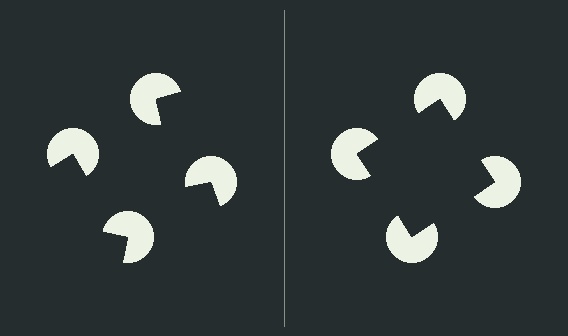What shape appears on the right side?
An illusory square.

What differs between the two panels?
The pac-man discs are positioned identically on both sides; only the wedge orientations differ. On the right they align to a square; on the left they are misaligned.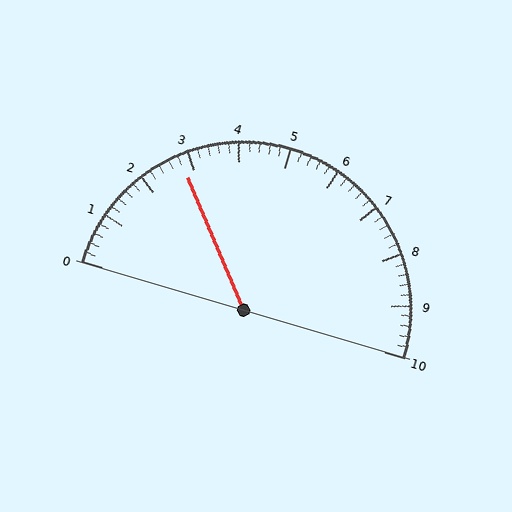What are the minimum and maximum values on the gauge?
The gauge ranges from 0 to 10.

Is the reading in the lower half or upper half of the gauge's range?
The reading is in the lower half of the range (0 to 10).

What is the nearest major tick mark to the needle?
The nearest major tick mark is 3.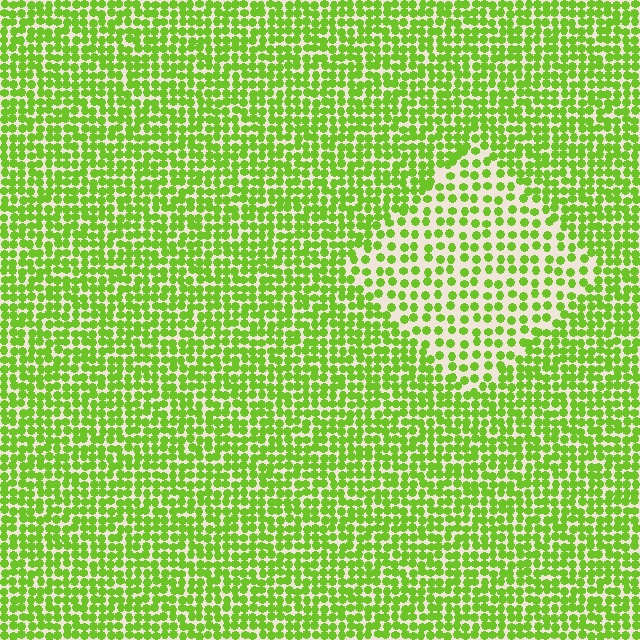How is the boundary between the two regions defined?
The boundary is defined by a change in element density (approximately 1.8x ratio). All elements are the same color, size, and shape.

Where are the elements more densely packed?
The elements are more densely packed outside the diamond boundary.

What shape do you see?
I see a diamond.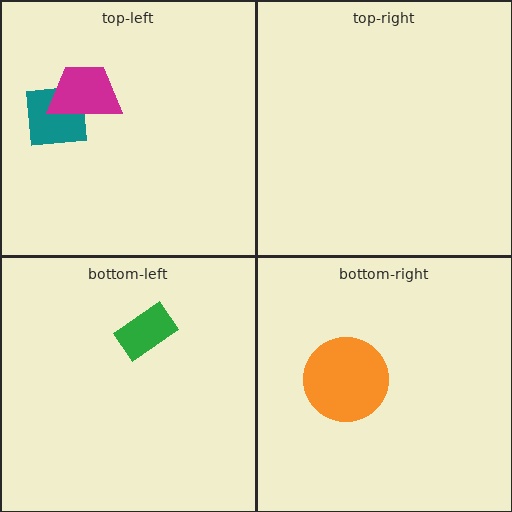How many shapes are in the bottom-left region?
1.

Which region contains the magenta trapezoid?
The top-left region.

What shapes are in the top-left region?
The teal square, the magenta trapezoid.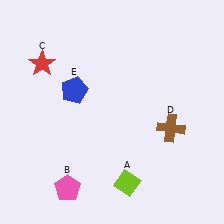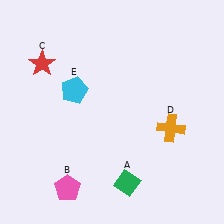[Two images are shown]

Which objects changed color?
A changed from lime to green. D changed from brown to orange. E changed from blue to cyan.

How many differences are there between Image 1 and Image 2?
There are 3 differences between the two images.